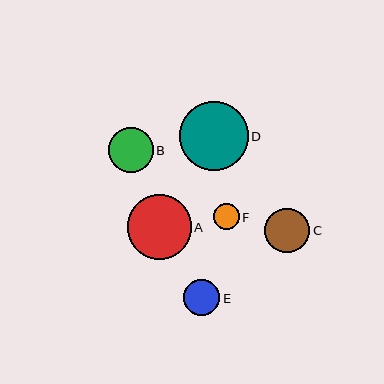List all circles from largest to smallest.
From largest to smallest: D, A, B, C, E, F.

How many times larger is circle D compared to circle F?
Circle D is approximately 2.7 times the size of circle F.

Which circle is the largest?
Circle D is the largest with a size of approximately 69 pixels.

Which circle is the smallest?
Circle F is the smallest with a size of approximately 26 pixels.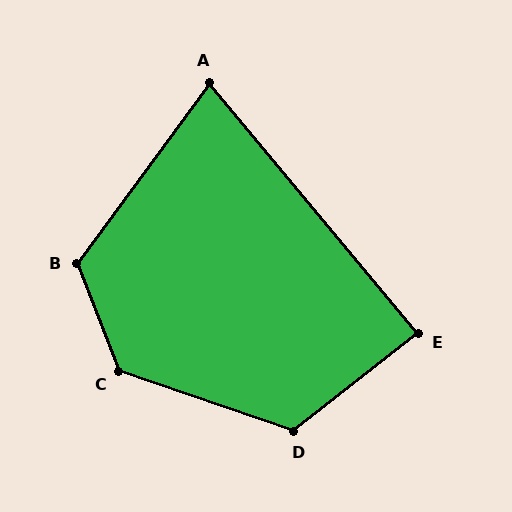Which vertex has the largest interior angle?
C, at approximately 130 degrees.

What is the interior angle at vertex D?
Approximately 123 degrees (obtuse).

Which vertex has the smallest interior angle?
A, at approximately 76 degrees.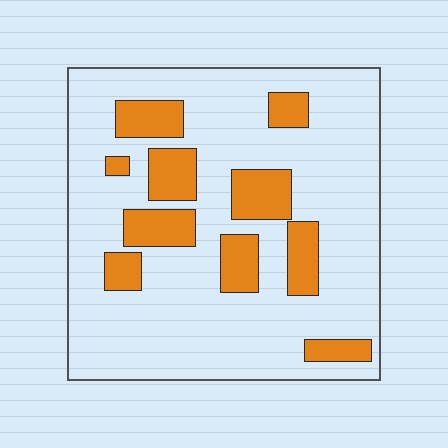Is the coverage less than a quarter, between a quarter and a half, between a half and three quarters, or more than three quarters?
Less than a quarter.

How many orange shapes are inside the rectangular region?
10.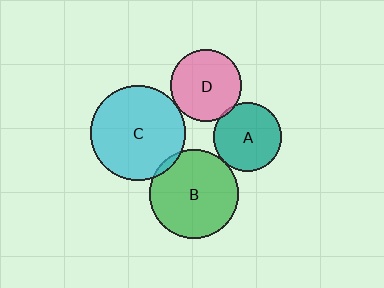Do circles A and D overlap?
Yes.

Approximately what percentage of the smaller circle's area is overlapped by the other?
Approximately 5%.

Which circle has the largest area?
Circle C (cyan).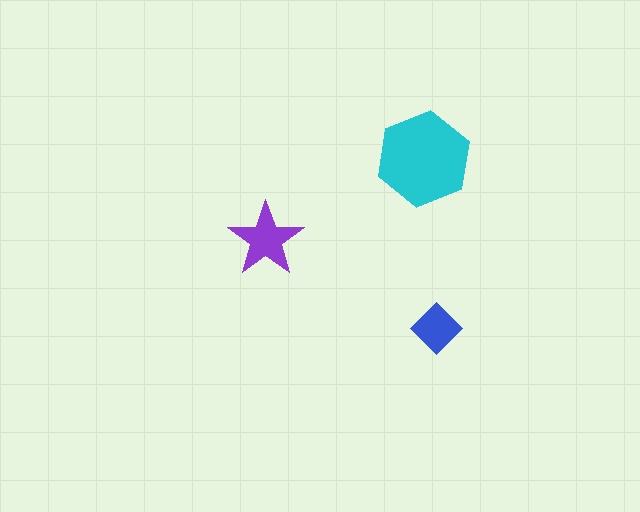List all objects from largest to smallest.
The cyan hexagon, the purple star, the blue diamond.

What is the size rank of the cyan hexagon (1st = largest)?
1st.